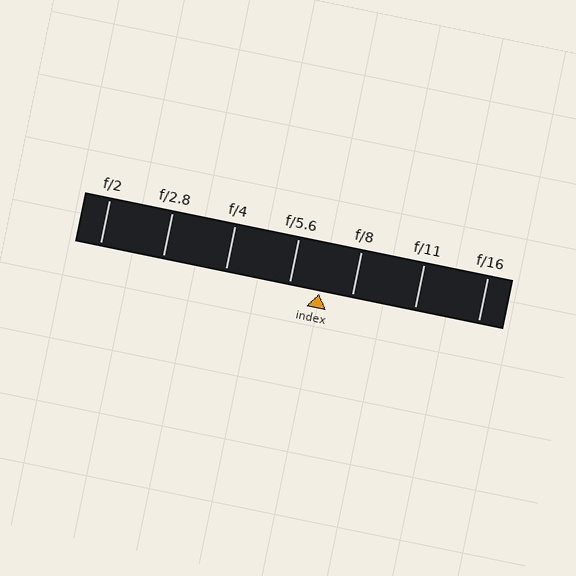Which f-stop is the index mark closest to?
The index mark is closest to f/5.6.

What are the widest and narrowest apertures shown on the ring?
The widest aperture shown is f/2 and the narrowest is f/16.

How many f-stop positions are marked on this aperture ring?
There are 7 f-stop positions marked.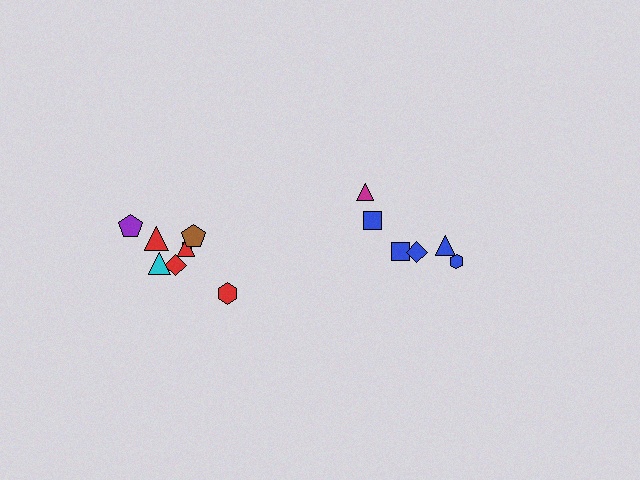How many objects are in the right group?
There are 6 objects.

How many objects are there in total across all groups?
There are 14 objects.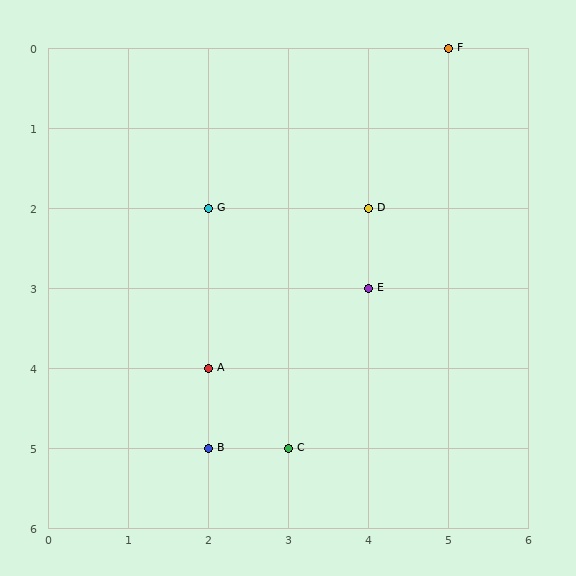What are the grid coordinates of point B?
Point B is at grid coordinates (2, 5).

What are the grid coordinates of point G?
Point G is at grid coordinates (2, 2).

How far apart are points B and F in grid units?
Points B and F are 3 columns and 5 rows apart (about 5.8 grid units diagonally).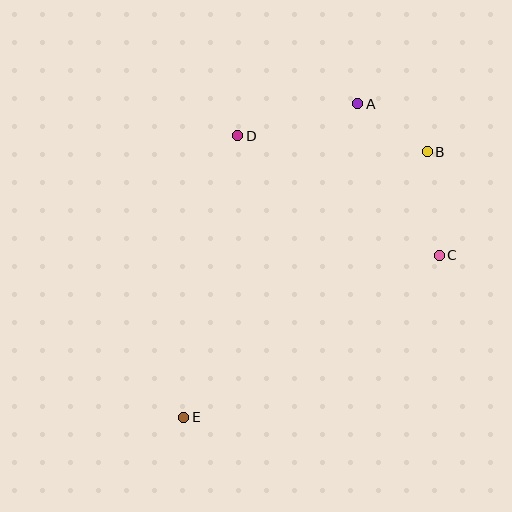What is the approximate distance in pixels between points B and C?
The distance between B and C is approximately 104 pixels.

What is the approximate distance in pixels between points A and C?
The distance between A and C is approximately 172 pixels.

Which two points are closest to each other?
Points A and B are closest to each other.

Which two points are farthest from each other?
Points B and E are farthest from each other.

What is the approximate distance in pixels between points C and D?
The distance between C and D is approximately 234 pixels.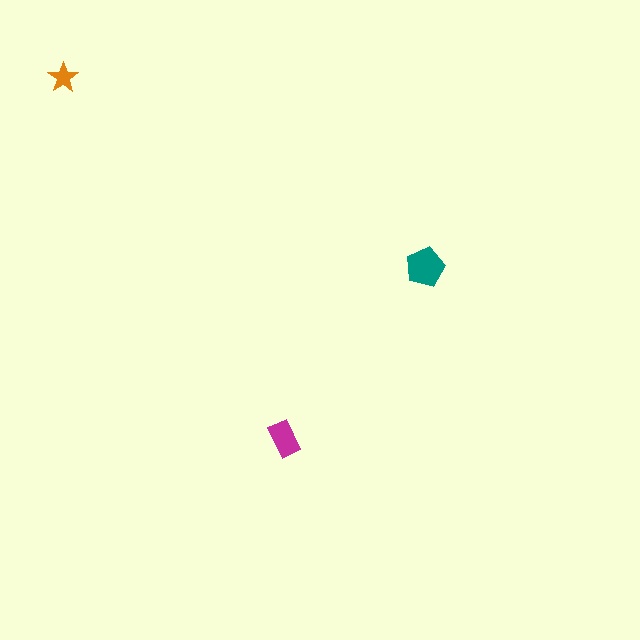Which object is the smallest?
The orange star.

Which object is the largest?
The teal pentagon.